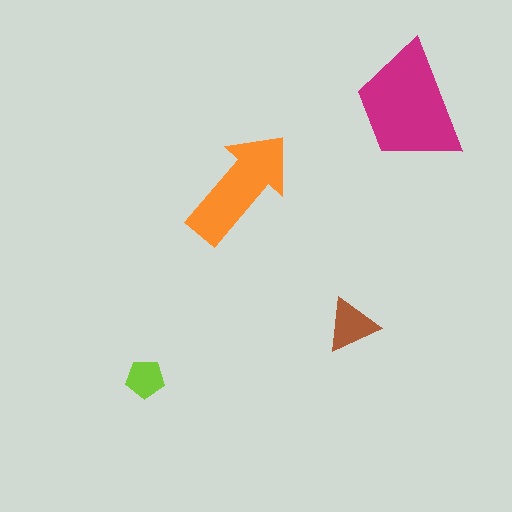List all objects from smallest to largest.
The lime pentagon, the brown triangle, the orange arrow, the magenta trapezoid.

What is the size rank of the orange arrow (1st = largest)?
2nd.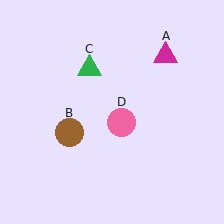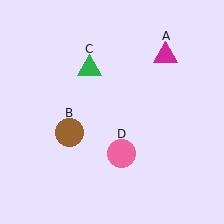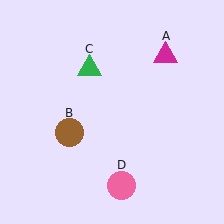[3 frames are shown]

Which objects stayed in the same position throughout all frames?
Magenta triangle (object A) and brown circle (object B) and green triangle (object C) remained stationary.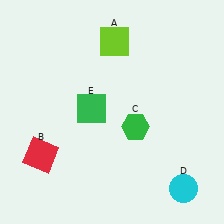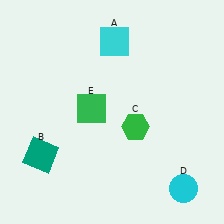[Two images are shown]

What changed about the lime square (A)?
In Image 1, A is lime. In Image 2, it changed to cyan.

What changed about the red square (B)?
In Image 1, B is red. In Image 2, it changed to teal.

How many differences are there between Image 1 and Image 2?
There are 2 differences between the two images.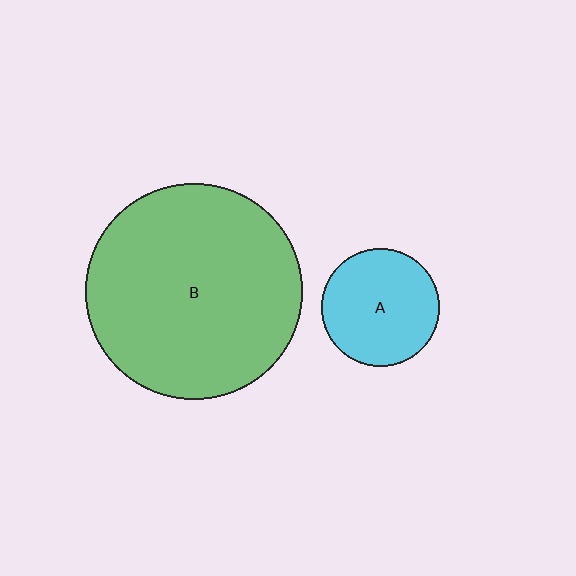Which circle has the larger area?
Circle B (green).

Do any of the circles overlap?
No, none of the circles overlap.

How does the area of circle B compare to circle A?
Approximately 3.4 times.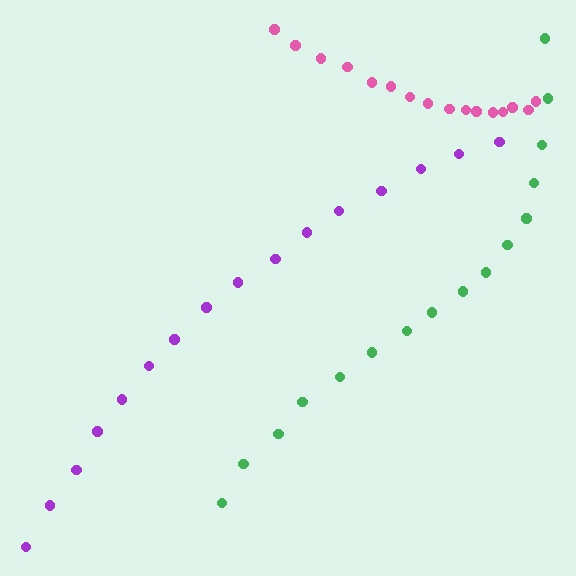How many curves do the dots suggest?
There are 3 distinct paths.